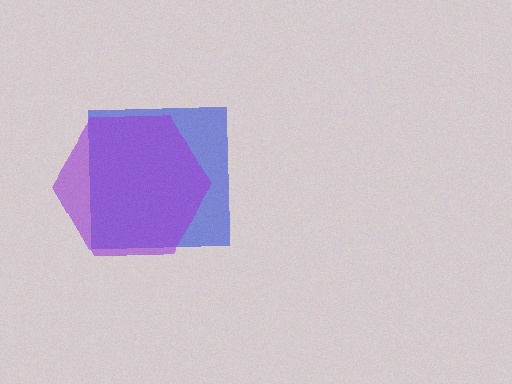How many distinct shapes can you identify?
There are 2 distinct shapes: a blue square, a purple hexagon.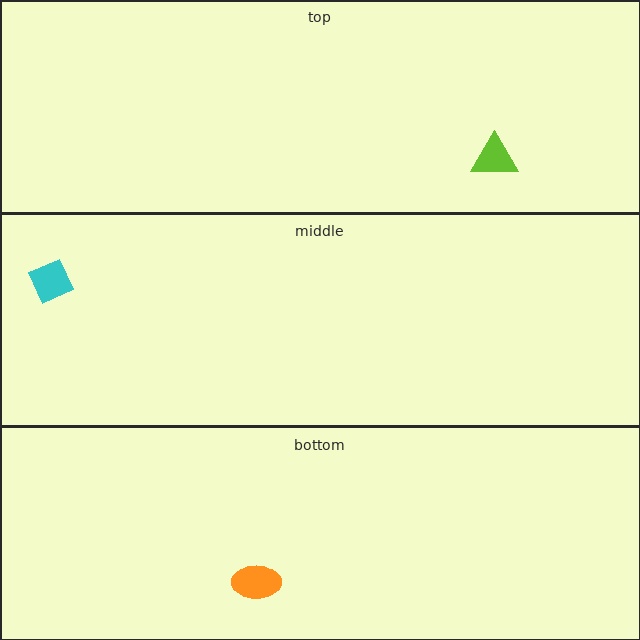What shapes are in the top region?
The lime triangle.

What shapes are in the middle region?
The cyan diamond.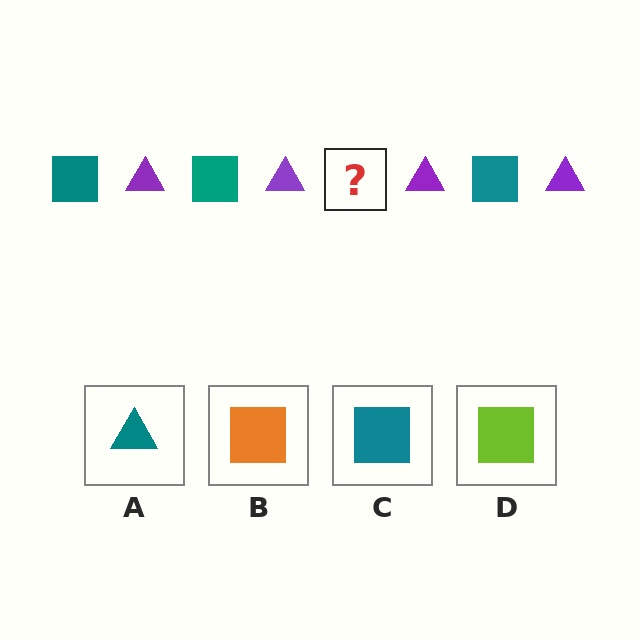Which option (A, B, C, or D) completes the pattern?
C.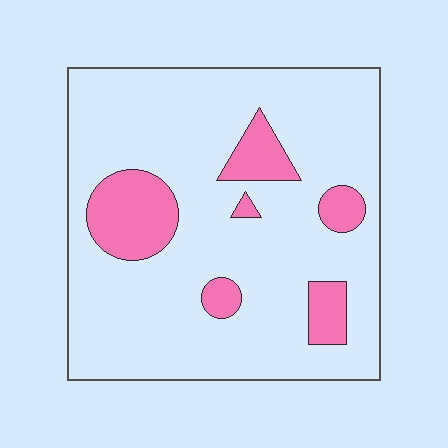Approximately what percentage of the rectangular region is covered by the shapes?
Approximately 15%.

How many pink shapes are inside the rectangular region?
6.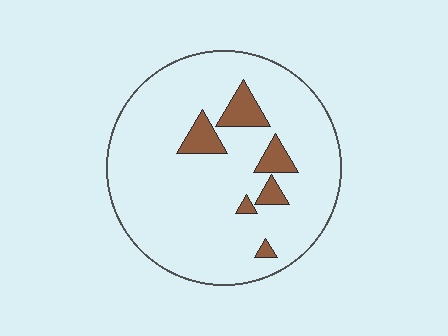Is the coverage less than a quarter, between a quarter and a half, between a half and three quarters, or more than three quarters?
Less than a quarter.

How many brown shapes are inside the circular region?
6.